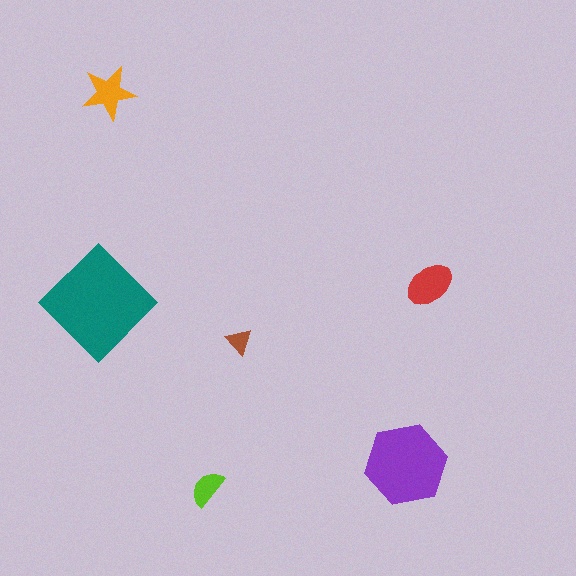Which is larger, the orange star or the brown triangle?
The orange star.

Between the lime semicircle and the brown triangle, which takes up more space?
The lime semicircle.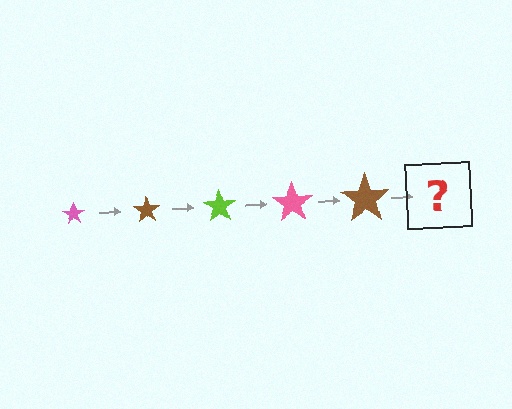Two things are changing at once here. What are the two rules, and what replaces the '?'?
The two rules are that the star grows larger each step and the color cycles through pink, brown, and lime. The '?' should be a lime star, larger than the previous one.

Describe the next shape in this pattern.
It should be a lime star, larger than the previous one.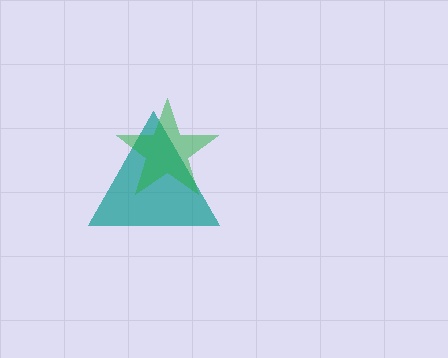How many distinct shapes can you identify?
There are 2 distinct shapes: a teal triangle, a green star.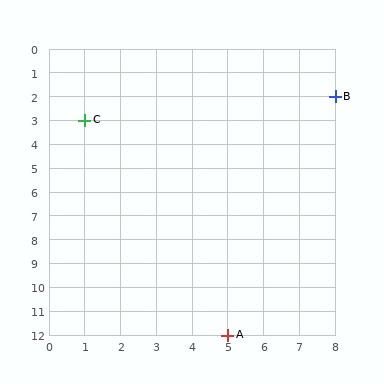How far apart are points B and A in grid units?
Points B and A are 3 columns and 10 rows apart (about 10.4 grid units diagonally).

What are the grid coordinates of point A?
Point A is at grid coordinates (5, 12).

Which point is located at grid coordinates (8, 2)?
Point B is at (8, 2).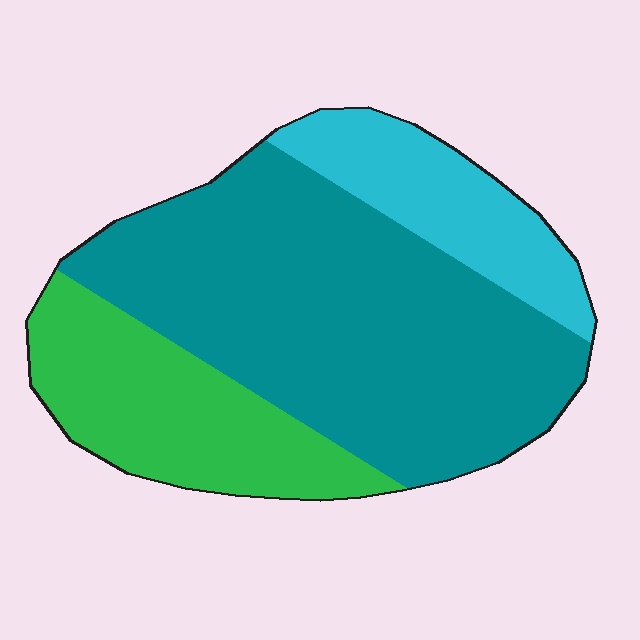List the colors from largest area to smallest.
From largest to smallest: teal, green, cyan.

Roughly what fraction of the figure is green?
Green covers roughly 25% of the figure.